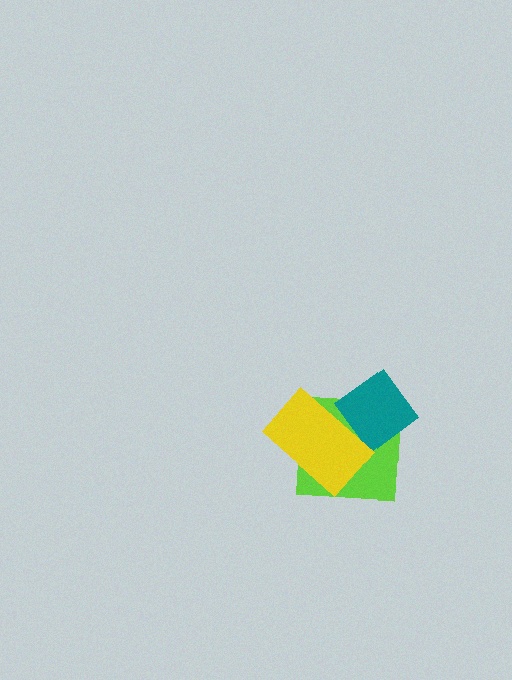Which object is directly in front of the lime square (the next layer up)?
The teal diamond is directly in front of the lime square.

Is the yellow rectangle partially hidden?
No, no other shape covers it.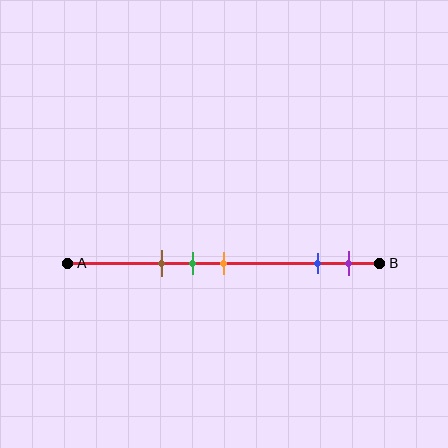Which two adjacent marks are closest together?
The green and orange marks are the closest adjacent pair.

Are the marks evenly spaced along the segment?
No, the marks are not evenly spaced.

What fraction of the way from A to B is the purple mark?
The purple mark is approximately 90% (0.9) of the way from A to B.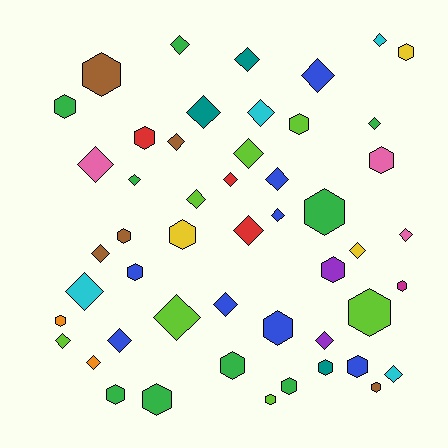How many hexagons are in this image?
There are 23 hexagons.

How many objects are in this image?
There are 50 objects.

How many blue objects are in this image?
There are 8 blue objects.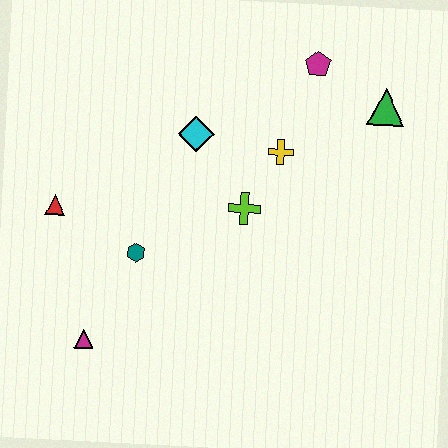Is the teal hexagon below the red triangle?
Yes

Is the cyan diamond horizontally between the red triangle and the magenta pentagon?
Yes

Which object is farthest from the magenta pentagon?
The magenta triangle is farthest from the magenta pentagon.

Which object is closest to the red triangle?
The teal hexagon is closest to the red triangle.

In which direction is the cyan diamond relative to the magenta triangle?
The cyan diamond is above the magenta triangle.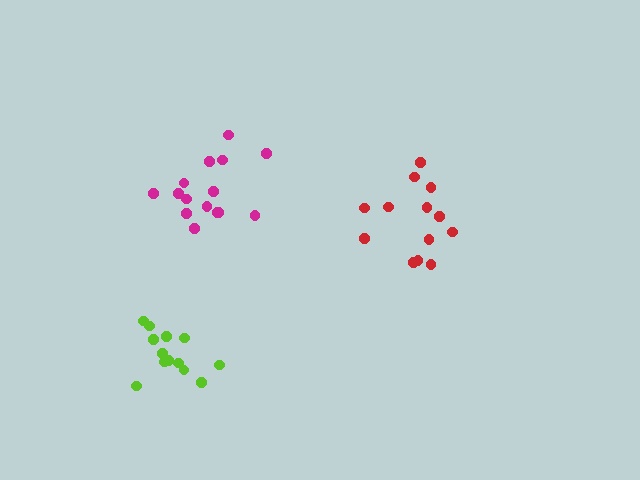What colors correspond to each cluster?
The clusters are colored: magenta, lime, red.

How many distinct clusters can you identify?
There are 3 distinct clusters.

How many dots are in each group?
Group 1: 15 dots, Group 2: 13 dots, Group 3: 13 dots (41 total).